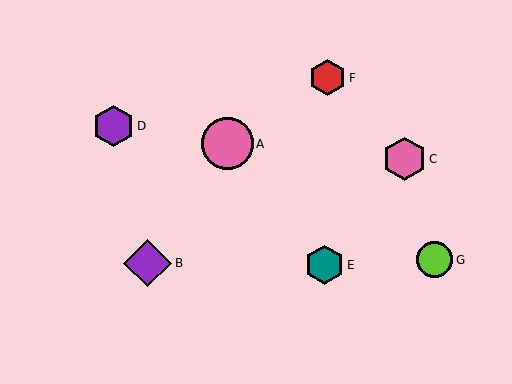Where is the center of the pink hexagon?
The center of the pink hexagon is at (405, 159).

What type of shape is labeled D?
Shape D is a purple hexagon.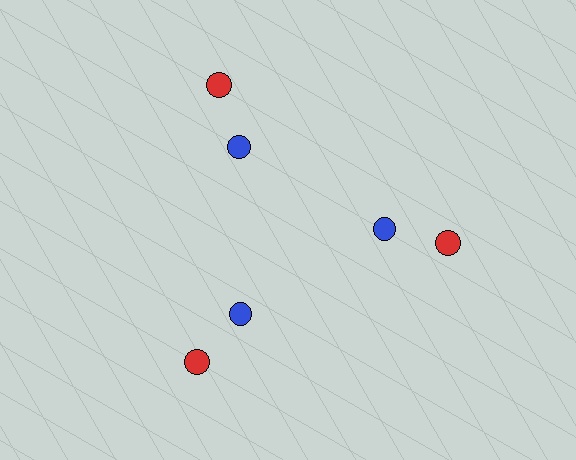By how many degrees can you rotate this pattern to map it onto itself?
The pattern maps onto itself every 120 degrees of rotation.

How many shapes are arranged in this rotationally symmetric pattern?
There are 6 shapes, arranged in 3 groups of 2.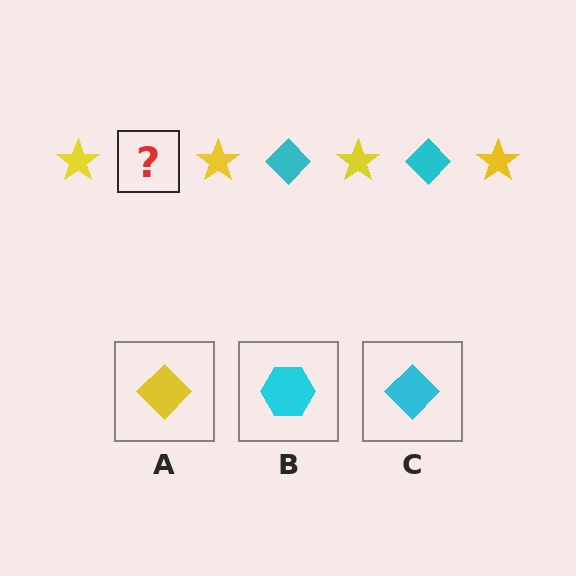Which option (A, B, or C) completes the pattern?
C.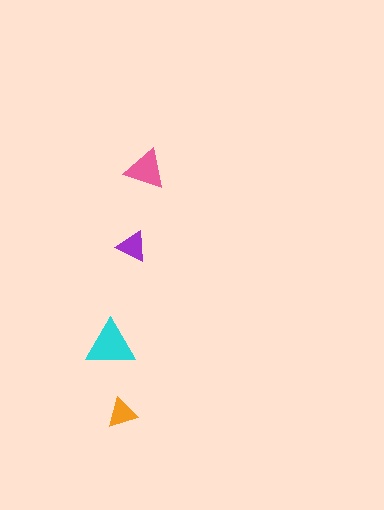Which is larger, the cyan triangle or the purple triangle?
The cyan one.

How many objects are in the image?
There are 4 objects in the image.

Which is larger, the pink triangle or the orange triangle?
The pink one.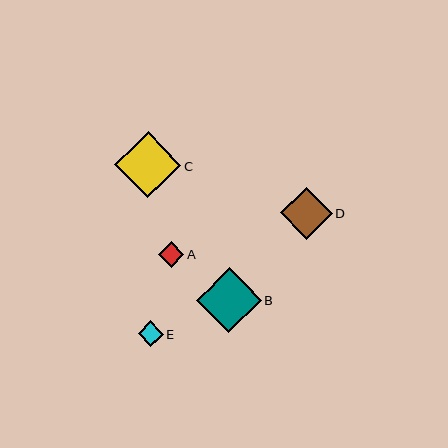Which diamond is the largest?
Diamond C is the largest with a size of approximately 66 pixels.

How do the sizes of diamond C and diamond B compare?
Diamond C and diamond B are approximately the same size.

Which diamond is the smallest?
Diamond A is the smallest with a size of approximately 25 pixels.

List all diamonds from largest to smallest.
From largest to smallest: C, B, D, E, A.